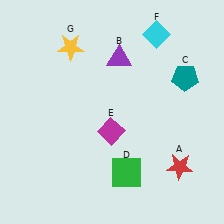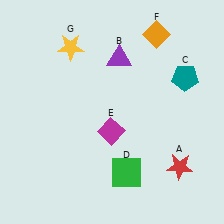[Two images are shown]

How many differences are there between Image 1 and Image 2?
There is 1 difference between the two images.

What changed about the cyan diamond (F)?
In Image 1, F is cyan. In Image 2, it changed to orange.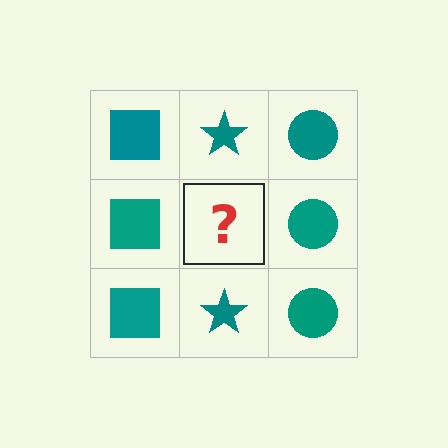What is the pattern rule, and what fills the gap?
The rule is that each column has a consistent shape. The gap should be filled with a teal star.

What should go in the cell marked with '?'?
The missing cell should contain a teal star.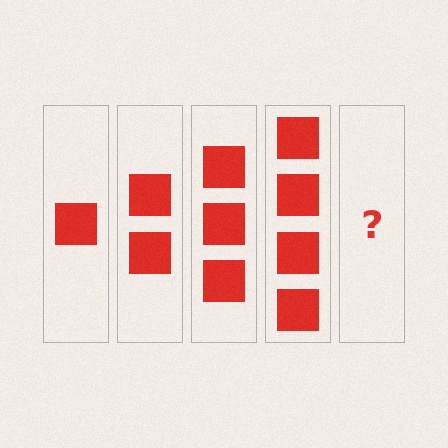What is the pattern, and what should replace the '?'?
The pattern is that each step adds one more square. The '?' should be 5 squares.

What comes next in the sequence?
The next element should be 5 squares.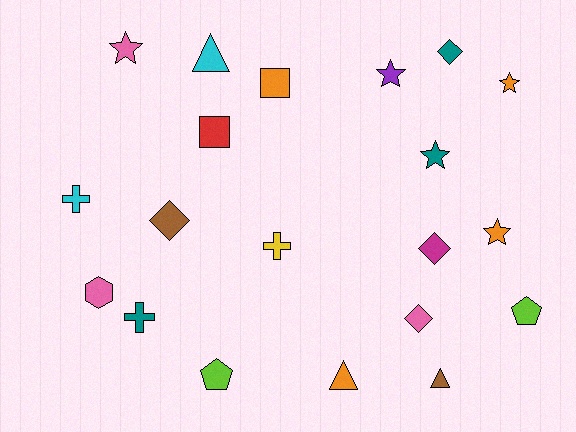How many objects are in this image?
There are 20 objects.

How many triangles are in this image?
There are 3 triangles.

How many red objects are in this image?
There is 1 red object.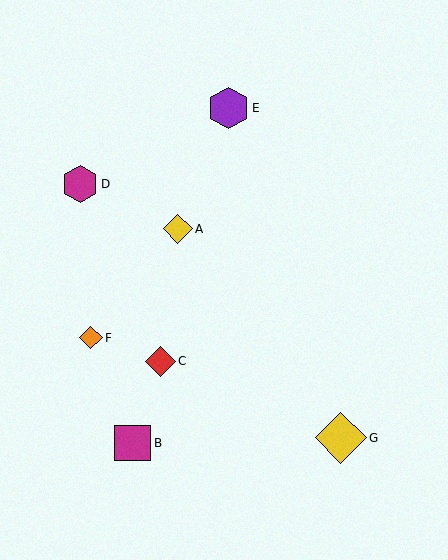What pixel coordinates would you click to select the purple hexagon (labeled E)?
Click at (228, 108) to select the purple hexagon E.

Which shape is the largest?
The yellow diamond (labeled G) is the largest.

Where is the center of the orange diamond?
The center of the orange diamond is at (91, 338).